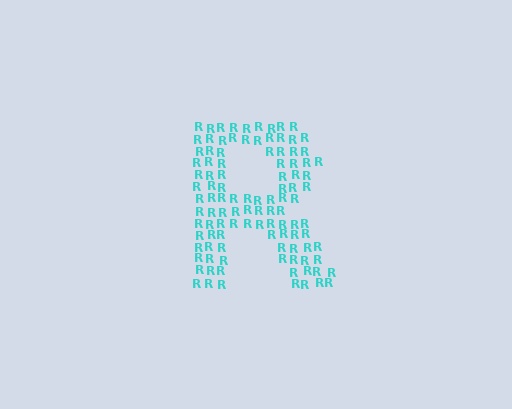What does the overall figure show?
The overall figure shows the letter R.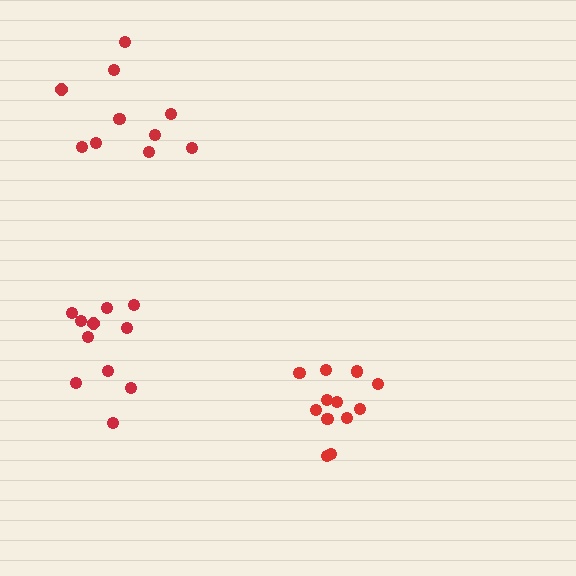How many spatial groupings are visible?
There are 3 spatial groupings.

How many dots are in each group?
Group 1: 12 dots, Group 2: 11 dots, Group 3: 10 dots (33 total).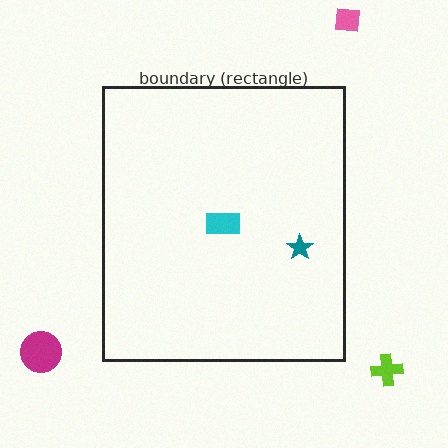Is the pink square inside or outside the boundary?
Outside.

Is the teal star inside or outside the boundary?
Inside.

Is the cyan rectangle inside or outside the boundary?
Inside.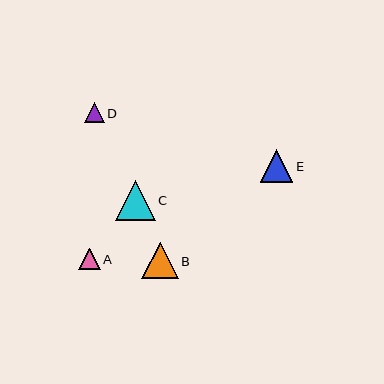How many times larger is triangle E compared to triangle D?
Triangle E is approximately 1.7 times the size of triangle D.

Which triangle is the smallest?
Triangle D is the smallest with a size of approximately 20 pixels.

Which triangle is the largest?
Triangle C is the largest with a size of approximately 40 pixels.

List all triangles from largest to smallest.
From largest to smallest: C, B, E, A, D.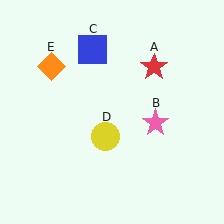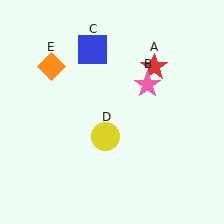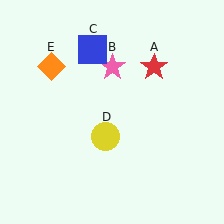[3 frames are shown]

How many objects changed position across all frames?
1 object changed position: pink star (object B).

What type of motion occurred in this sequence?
The pink star (object B) rotated counterclockwise around the center of the scene.